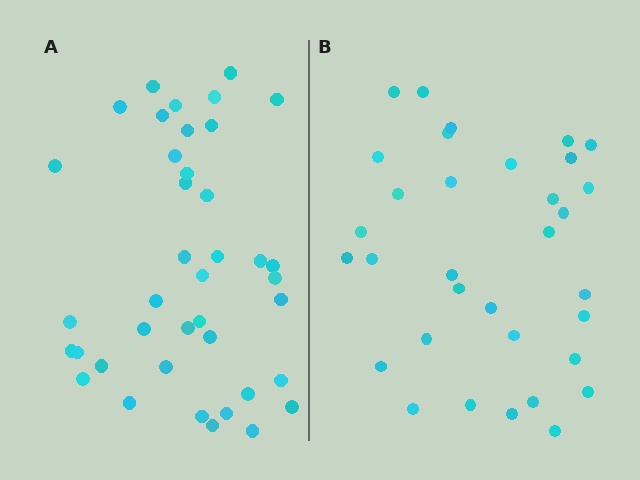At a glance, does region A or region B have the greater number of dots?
Region A (the left region) has more dots.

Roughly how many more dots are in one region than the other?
Region A has roughly 8 or so more dots than region B.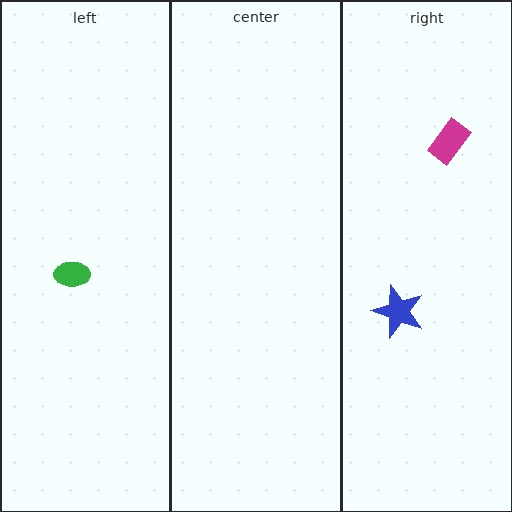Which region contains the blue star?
The right region.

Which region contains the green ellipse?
The left region.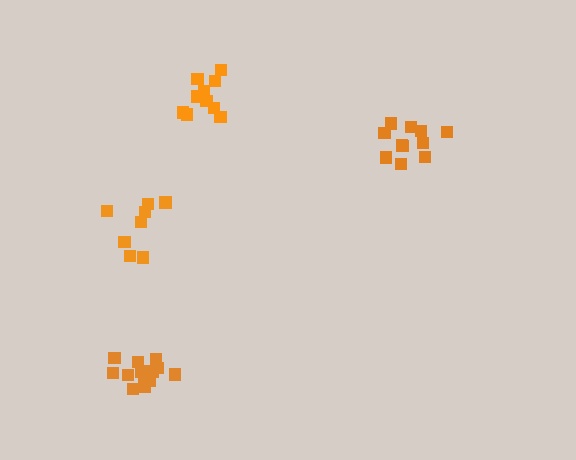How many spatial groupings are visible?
There are 4 spatial groupings.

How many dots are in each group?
Group 1: 14 dots, Group 2: 8 dots, Group 3: 10 dots, Group 4: 11 dots (43 total).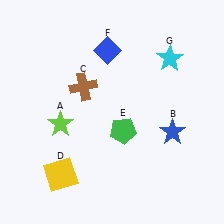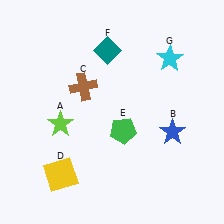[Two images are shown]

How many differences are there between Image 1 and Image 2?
There is 1 difference between the two images.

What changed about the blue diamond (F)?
In Image 1, F is blue. In Image 2, it changed to teal.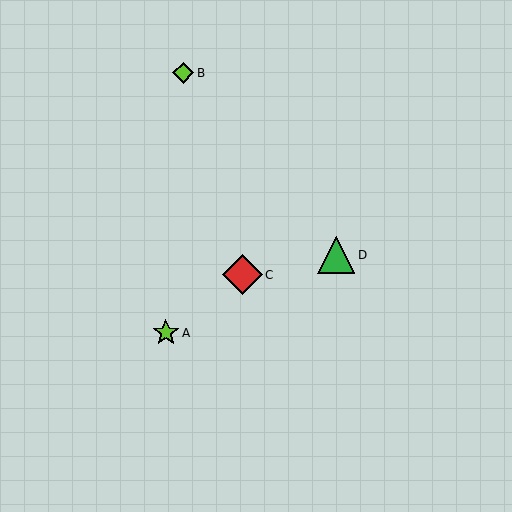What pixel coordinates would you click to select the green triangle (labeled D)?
Click at (336, 255) to select the green triangle D.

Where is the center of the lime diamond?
The center of the lime diamond is at (183, 73).